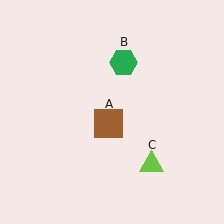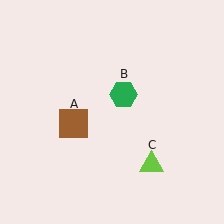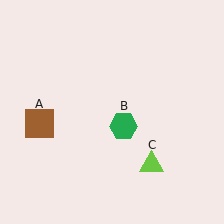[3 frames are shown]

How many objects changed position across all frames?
2 objects changed position: brown square (object A), green hexagon (object B).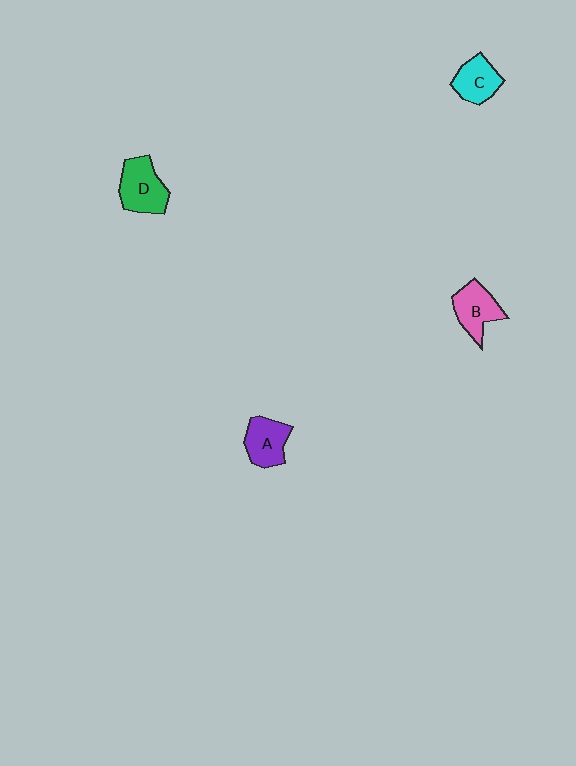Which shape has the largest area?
Shape D (green).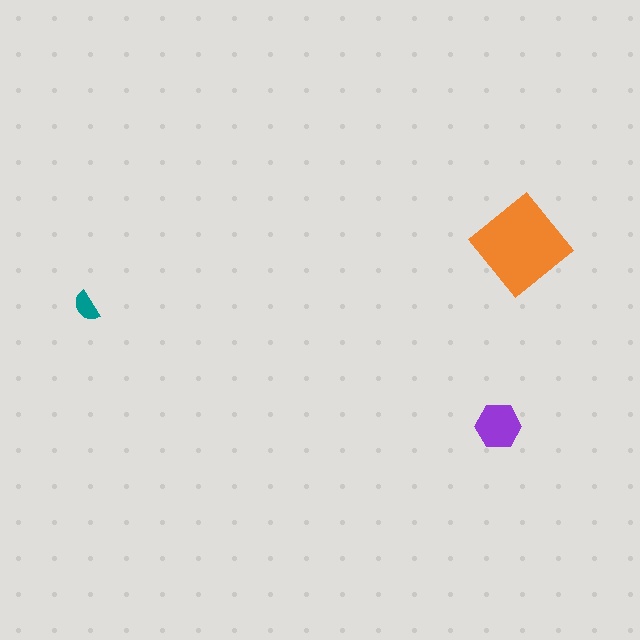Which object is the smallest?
The teal semicircle.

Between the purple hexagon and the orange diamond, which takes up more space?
The orange diamond.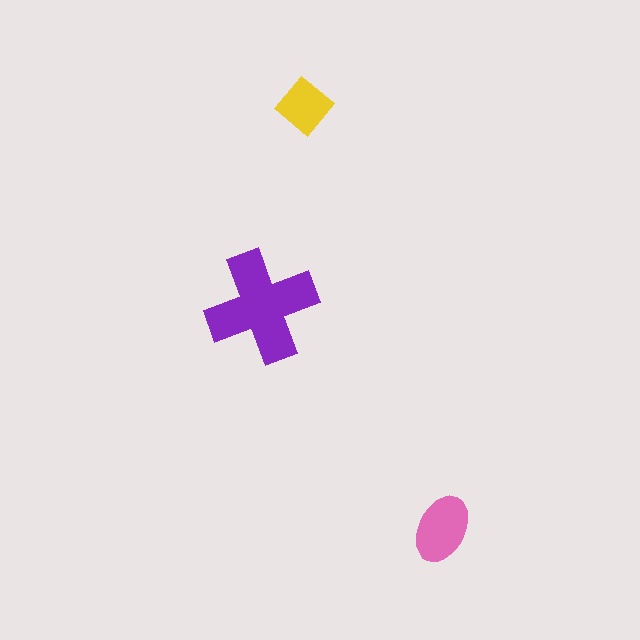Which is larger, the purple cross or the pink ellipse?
The purple cross.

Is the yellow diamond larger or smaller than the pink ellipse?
Smaller.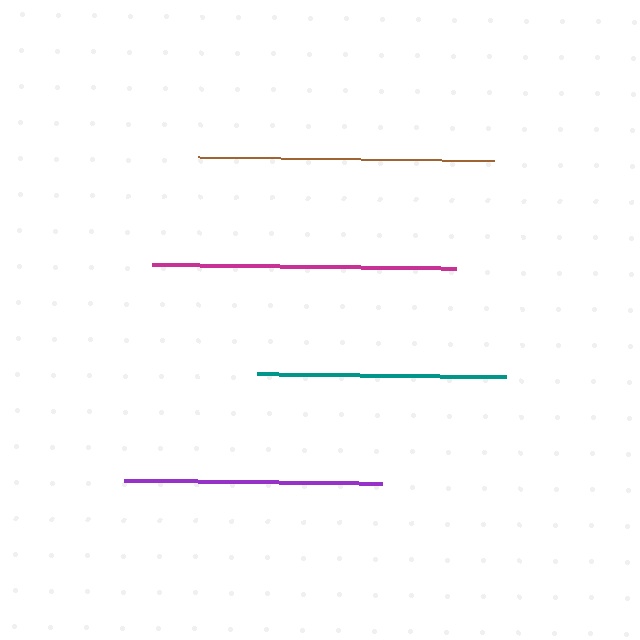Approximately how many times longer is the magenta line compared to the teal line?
The magenta line is approximately 1.2 times the length of the teal line.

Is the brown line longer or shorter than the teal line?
The brown line is longer than the teal line.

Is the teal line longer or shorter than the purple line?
The purple line is longer than the teal line.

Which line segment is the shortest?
The teal line is the shortest at approximately 249 pixels.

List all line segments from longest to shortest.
From longest to shortest: magenta, brown, purple, teal.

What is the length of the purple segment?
The purple segment is approximately 258 pixels long.